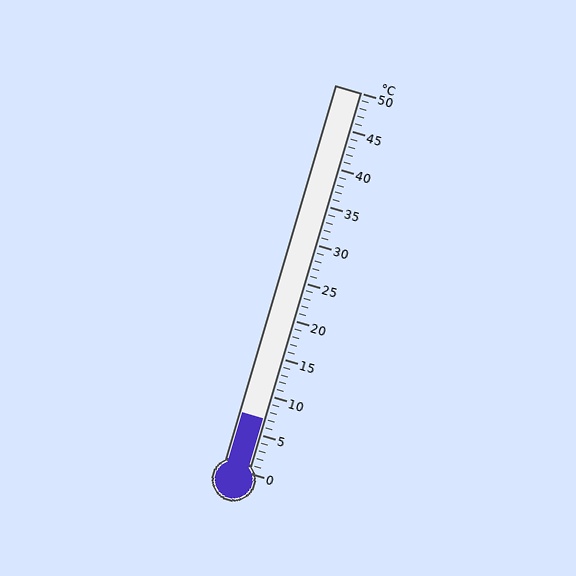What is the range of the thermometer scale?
The thermometer scale ranges from 0°C to 50°C.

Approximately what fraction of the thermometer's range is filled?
The thermometer is filled to approximately 15% of its range.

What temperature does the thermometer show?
The thermometer shows approximately 7°C.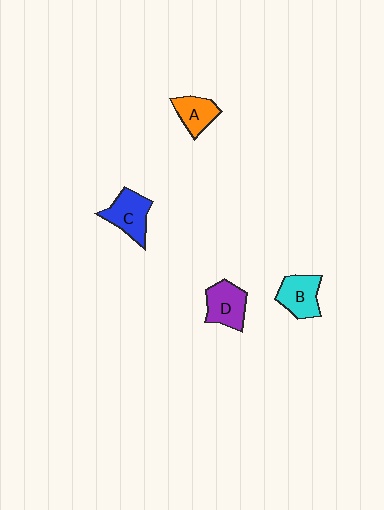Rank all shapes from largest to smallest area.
From largest to smallest: C (blue), D (purple), B (cyan), A (orange).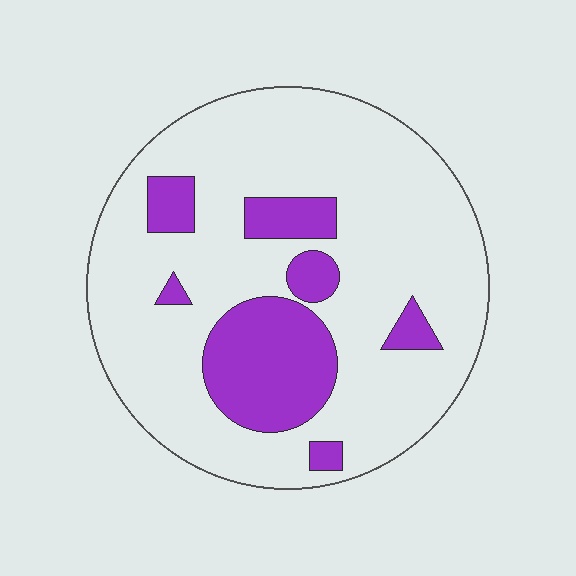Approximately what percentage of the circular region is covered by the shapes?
Approximately 20%.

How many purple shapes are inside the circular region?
7.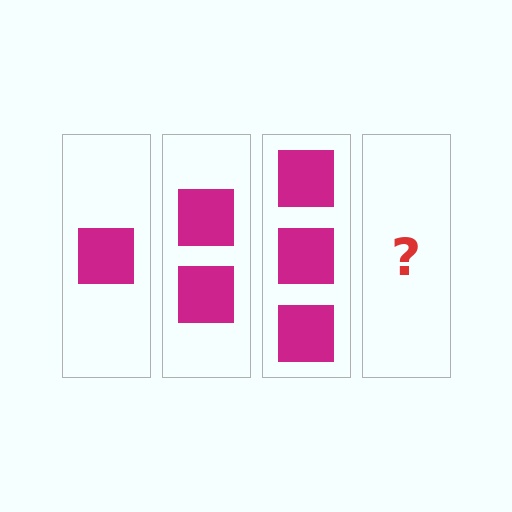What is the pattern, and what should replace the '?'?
The pattern is that each step adds one more square. The '?' should be 4 squares.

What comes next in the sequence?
The next element should be 4 squares.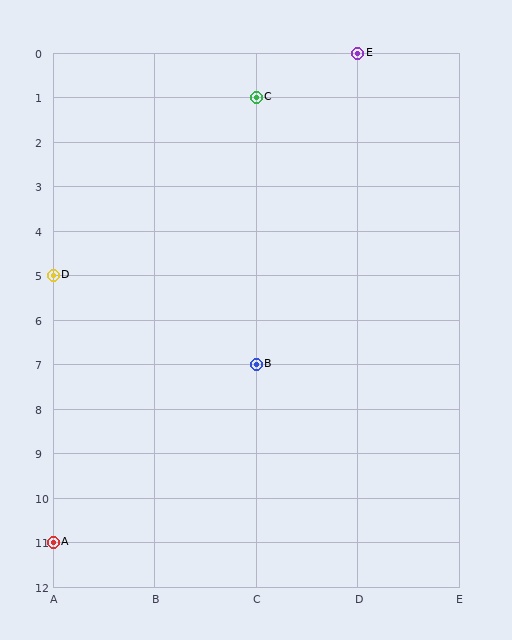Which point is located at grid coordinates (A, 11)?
Point A is at (A, 11).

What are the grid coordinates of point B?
Point B is at grid coordinates (C, 7).